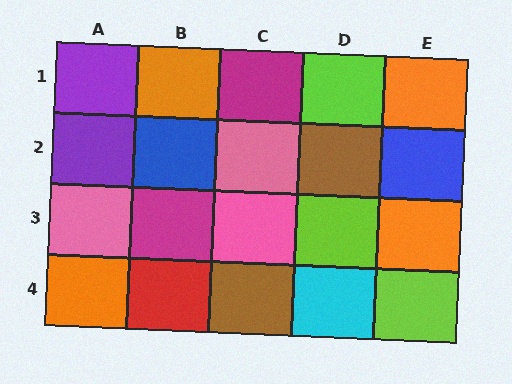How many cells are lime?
3 cells are lime.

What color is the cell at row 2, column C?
Pink.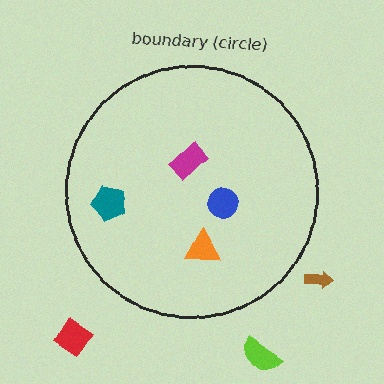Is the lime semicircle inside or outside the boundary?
Outside.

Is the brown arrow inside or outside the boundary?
Outside.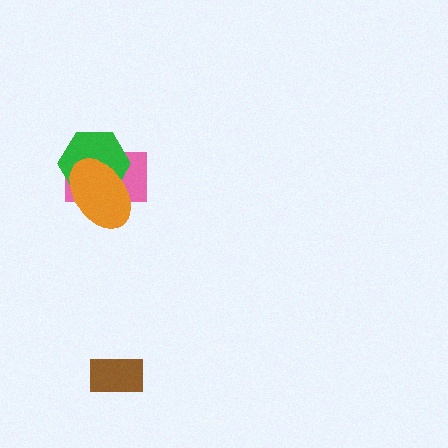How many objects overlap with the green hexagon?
2 objects overlap with the green hexagon.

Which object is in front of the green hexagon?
The orange ellipse is in front of the green hexagon.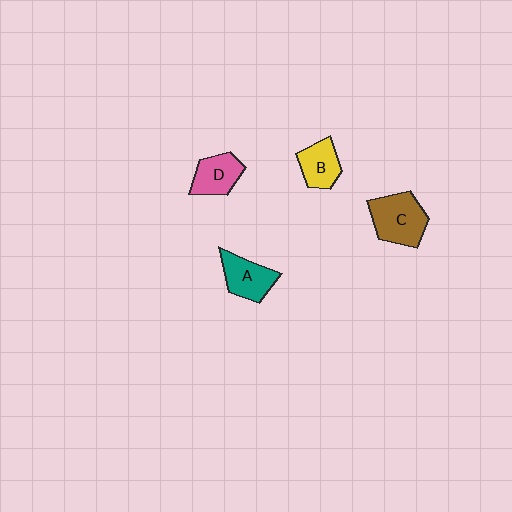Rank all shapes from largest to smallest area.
From largest to smallest: C (brown), A (teal), D (pink), B (yellow).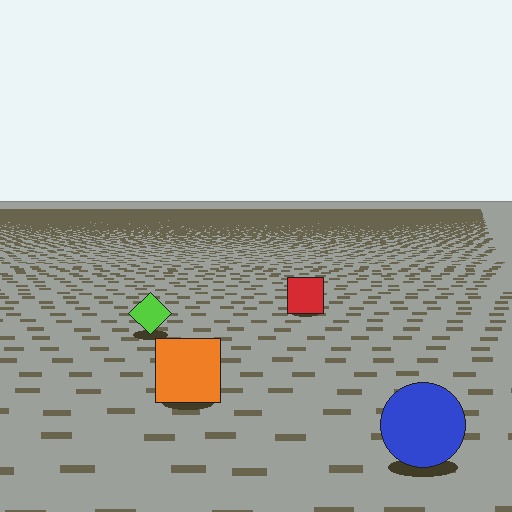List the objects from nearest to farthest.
From nearest to farthest: the blue circle, the orange square, the lime diamond, the red square.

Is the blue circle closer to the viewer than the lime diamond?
Yes. The blue circle is closer — you can tell from the texture gradient: the ground texture is coarser near it.